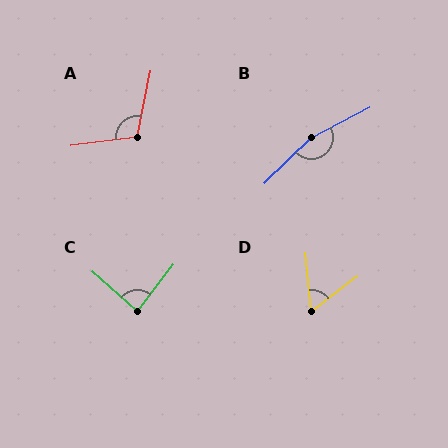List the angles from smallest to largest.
D (58°), C (86°), A (109°), B (163°).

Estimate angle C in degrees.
Approximately 86 degrees.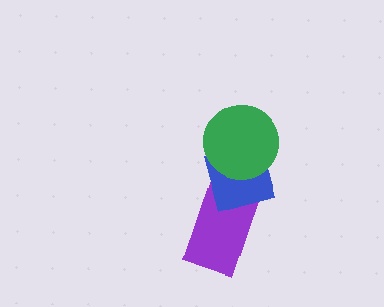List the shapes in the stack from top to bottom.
From top to bottom: the green circle, the blue diamond, the purple rectangle.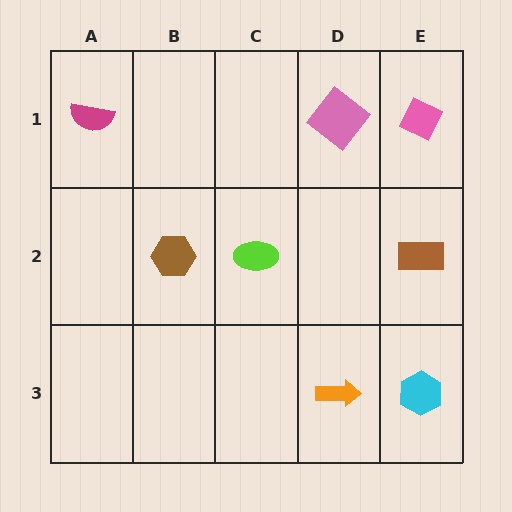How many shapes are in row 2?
3 shapes.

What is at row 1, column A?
A magenta semicircle.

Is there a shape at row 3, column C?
No, that cell is empty.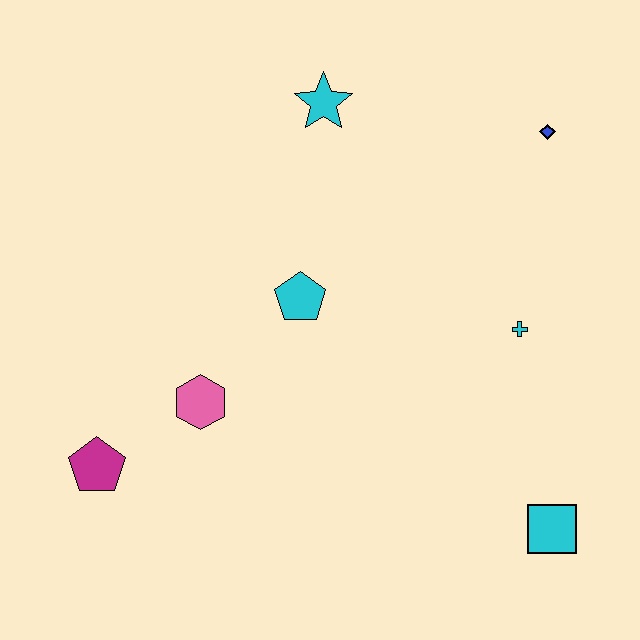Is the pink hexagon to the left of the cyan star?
Yes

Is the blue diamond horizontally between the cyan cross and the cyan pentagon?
No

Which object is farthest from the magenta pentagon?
The blue diamond is farthest from the magenta pentagon.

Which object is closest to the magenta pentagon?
The pink hexagon is closest to the magenta pentagon.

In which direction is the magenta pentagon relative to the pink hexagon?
The magenta pentagon is to the left of the pink hexagon.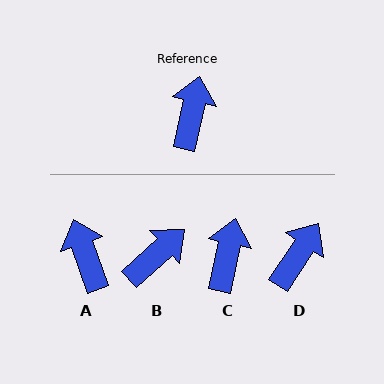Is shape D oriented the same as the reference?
No, it is off by about 21 degrees.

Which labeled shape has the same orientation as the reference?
C.